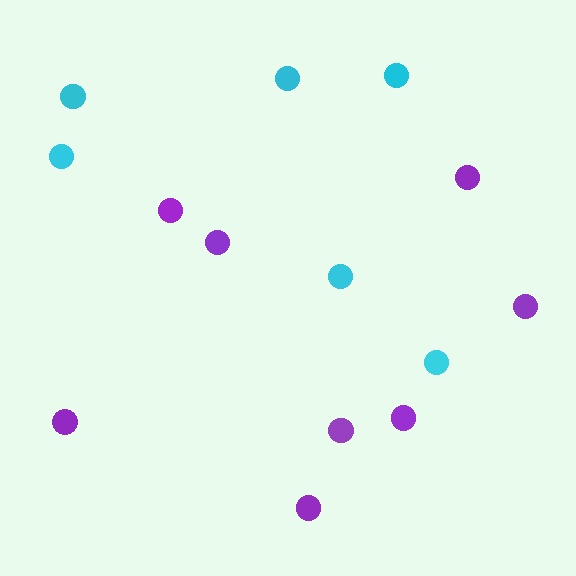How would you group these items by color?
There are 2 groups: one group of cyan circles (6) and one group of purple circles (8).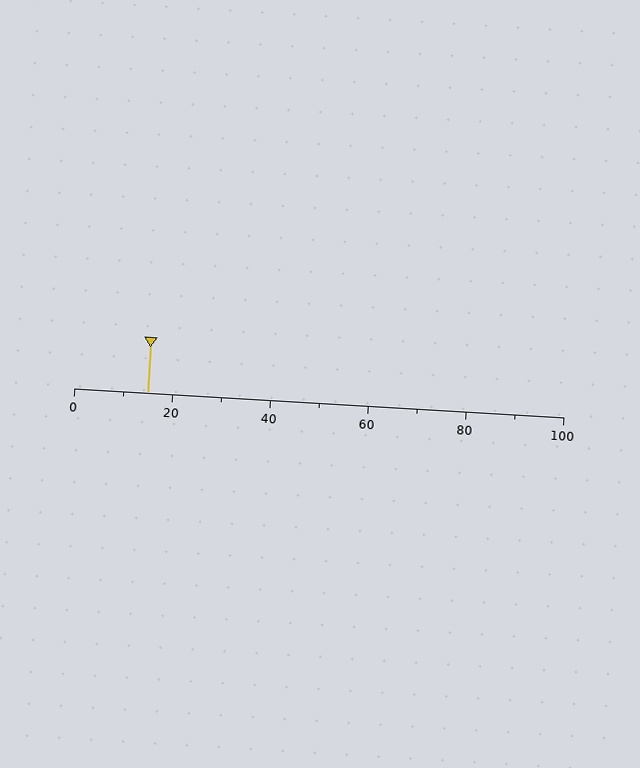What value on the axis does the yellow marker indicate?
The marker indicates approximately 15.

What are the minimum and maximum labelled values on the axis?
The axis runs from 0 to 100.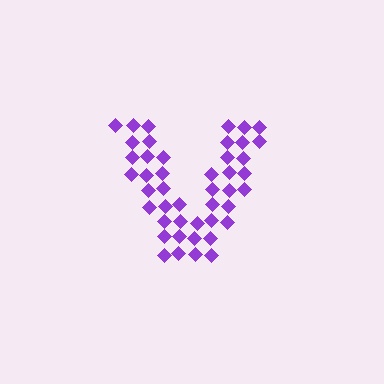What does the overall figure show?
The overall figure shows the letter V.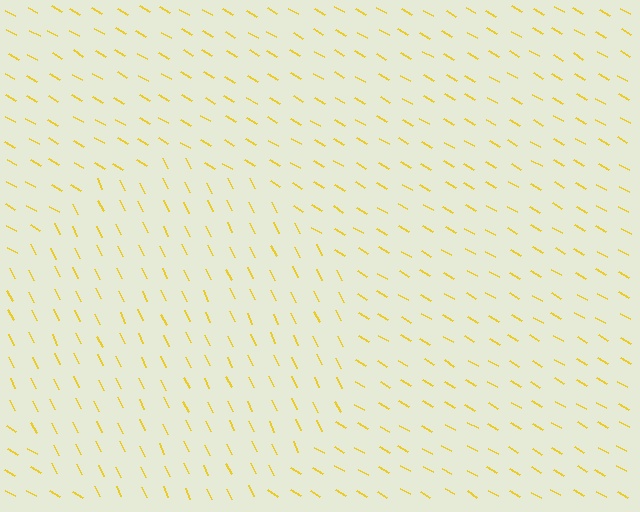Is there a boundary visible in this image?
Yes, there is a texture boundary formed by a change in line orientation.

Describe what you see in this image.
The image is filled with small yellow line segments. A circle region in the image has lines oriented differently from the surrounding lines, creating a visible texture boundary.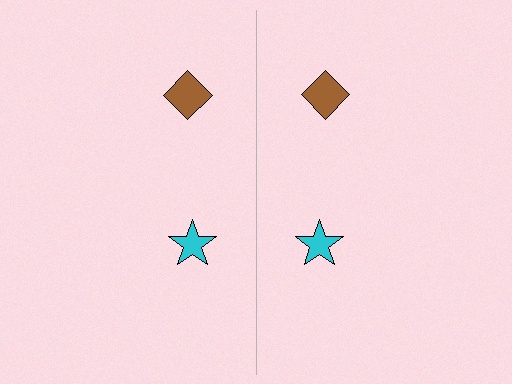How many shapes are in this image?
There are 4 shapes in this image.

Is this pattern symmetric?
Yes, this pattern has bilateral (reflection) symmetry.